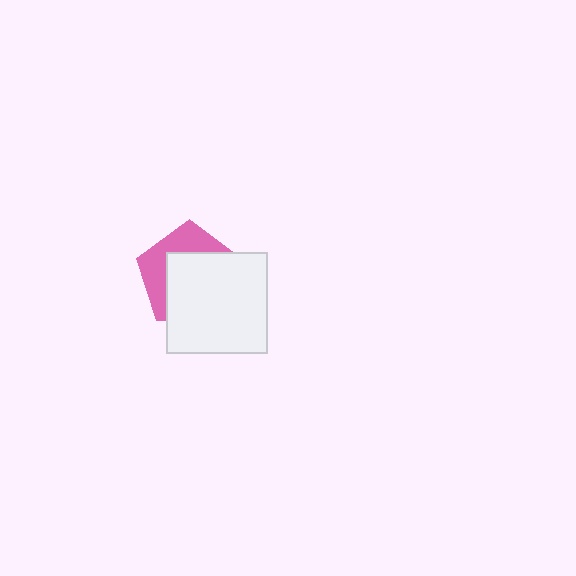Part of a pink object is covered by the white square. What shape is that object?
It is a pentagon.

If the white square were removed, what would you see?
You would see the complete pink pentagon.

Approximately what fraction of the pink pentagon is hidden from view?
Roughly 63% of the pink pentagon is hidden behind the white square.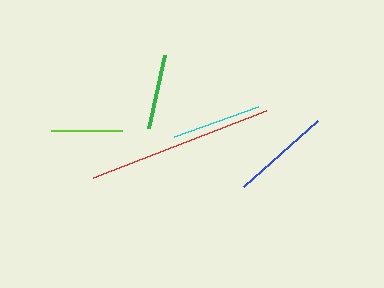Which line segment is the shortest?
The lime line is the shortest at approximately 71 pixels.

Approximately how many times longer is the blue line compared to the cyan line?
The blue line is approximately 1.1 times the length of the cyan line.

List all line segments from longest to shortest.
From longest to shortest: red, blue, cyan, green, lime.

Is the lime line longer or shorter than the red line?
The red line is longer than the lime line.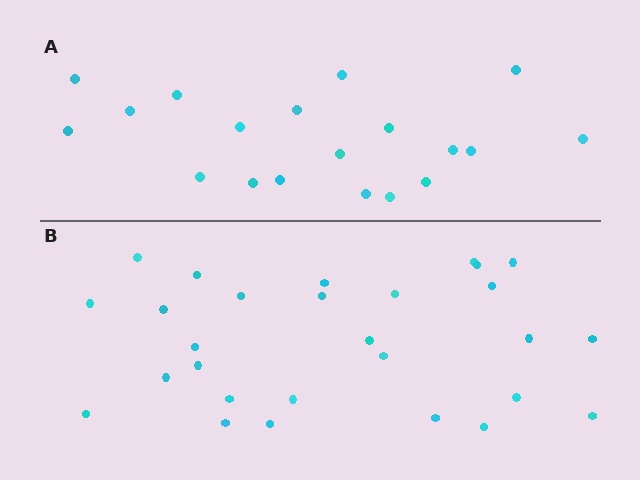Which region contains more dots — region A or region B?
Region B (the bottom region) has more dots.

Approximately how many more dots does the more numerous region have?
Region B has roughly 8 or so more dots than region A.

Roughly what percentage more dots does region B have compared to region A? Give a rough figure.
About 45% more.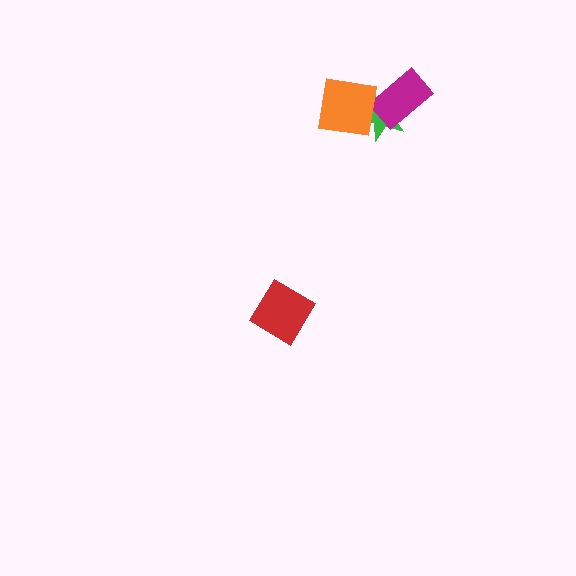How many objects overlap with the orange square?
2 objects overlap with the orange square.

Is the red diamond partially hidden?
No, no other shape covers it.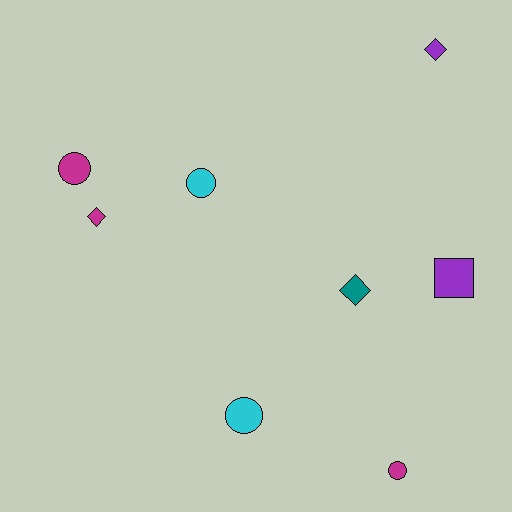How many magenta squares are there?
There are no magenta squares.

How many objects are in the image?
There are 8 objects.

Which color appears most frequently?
Magenta, with 3 objects.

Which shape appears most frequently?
Circle, with 4 objects.